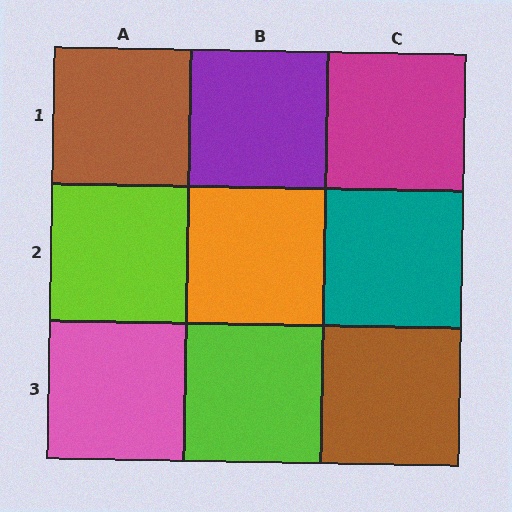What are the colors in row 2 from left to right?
Lime, orange, teal.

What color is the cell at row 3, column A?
Pink.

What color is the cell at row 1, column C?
Magenta.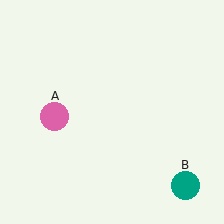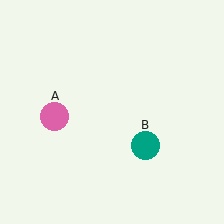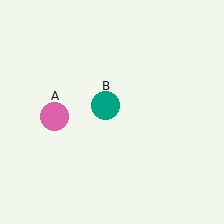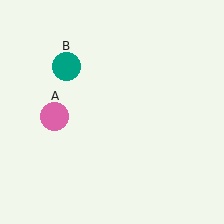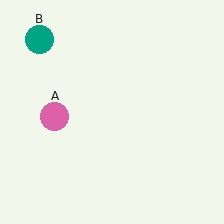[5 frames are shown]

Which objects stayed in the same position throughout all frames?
Pink circle (object A) remained stationary.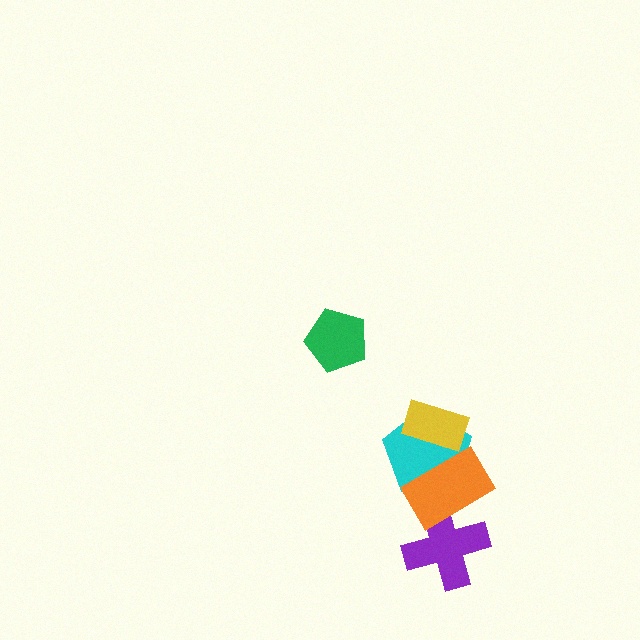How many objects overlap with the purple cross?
1 object overlaps with the purple cross.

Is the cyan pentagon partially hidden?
Yes, it is partially covered by another shape.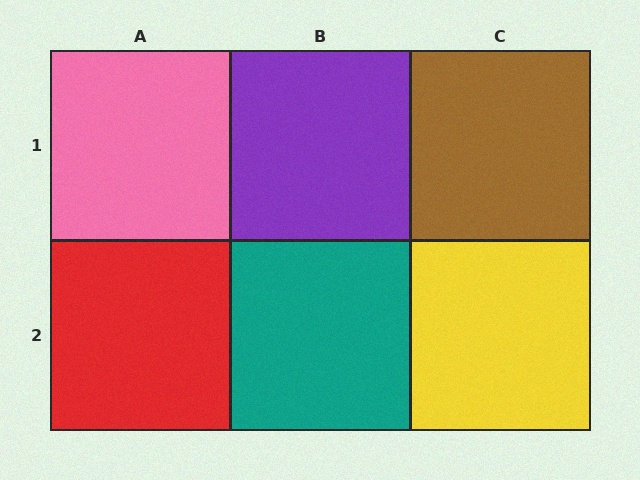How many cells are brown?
1 cell is brown.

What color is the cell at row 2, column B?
Teal.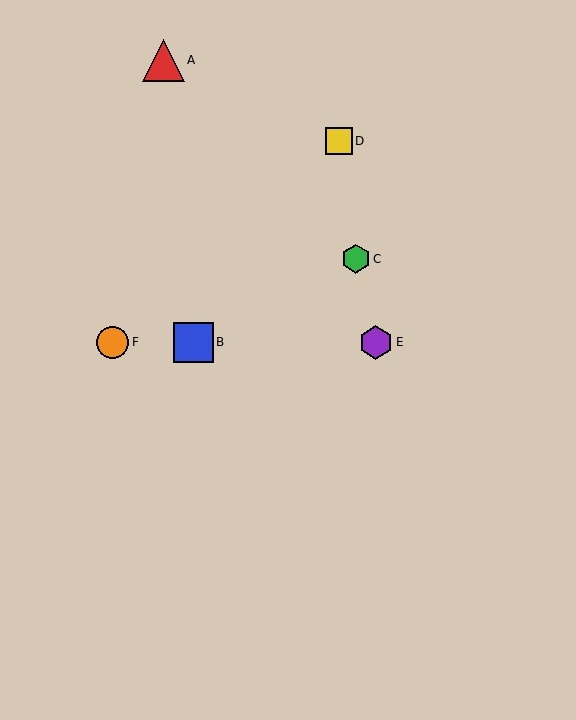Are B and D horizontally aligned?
No, B is at y≈342 and D is at y≈141.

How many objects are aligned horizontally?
3 objects (B, E, F) are aligned horizontally.